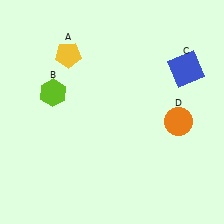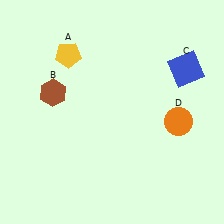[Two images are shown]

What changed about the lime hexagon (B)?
In Image 1, B is lime. In Image 2, it changed to brown.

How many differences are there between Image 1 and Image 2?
There is 1 difference between the two images.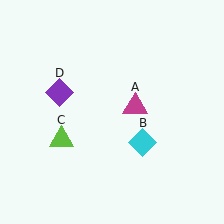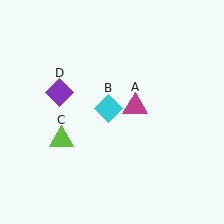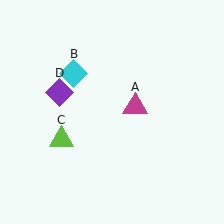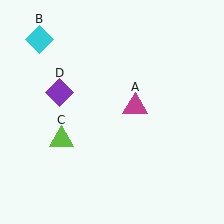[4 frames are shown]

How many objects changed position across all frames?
1 object changed position: cyan diamond (object B).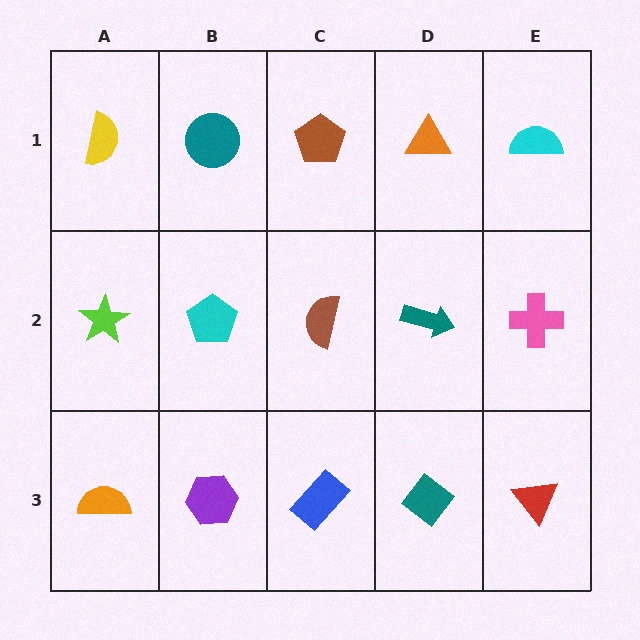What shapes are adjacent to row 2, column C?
A brown pentagon (row 1, column C), a blue rectangle (row 3, column C), a cyan pentagon (row 2, column B), a teal arrow (row 2, column D).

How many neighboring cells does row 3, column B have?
3.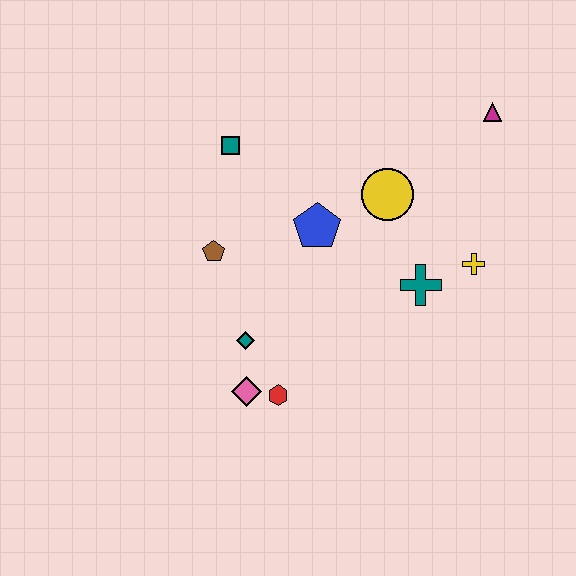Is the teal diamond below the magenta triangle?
Yes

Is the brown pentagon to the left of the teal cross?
Yes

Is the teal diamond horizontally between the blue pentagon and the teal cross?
No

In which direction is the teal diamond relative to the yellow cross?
The teal diamond is to the left of the yellow cross.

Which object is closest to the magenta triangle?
The yellow circle is closest to the magenta triangle.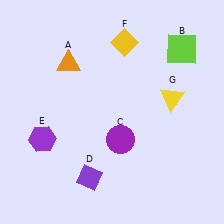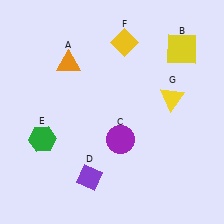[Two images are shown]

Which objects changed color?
B changed from lime to yellow. E changed from purple to green.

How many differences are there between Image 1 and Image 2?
There are 2 differences between the two images.